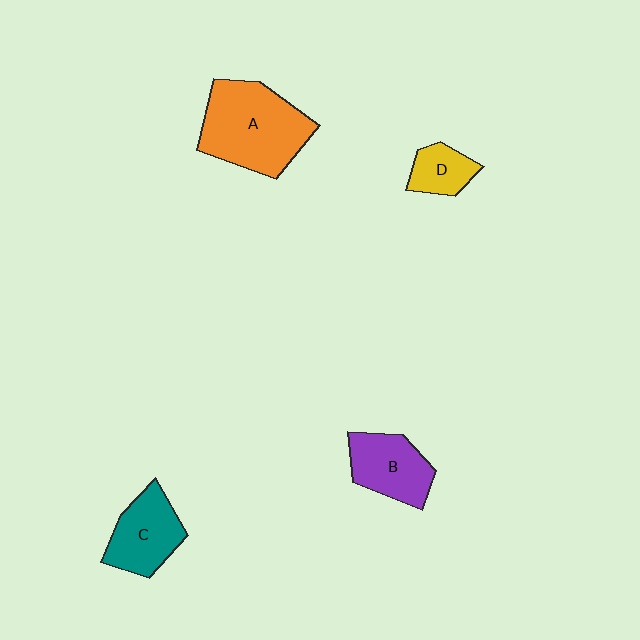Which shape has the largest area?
Shape A (orange).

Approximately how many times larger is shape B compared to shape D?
Approximately 1.7 times.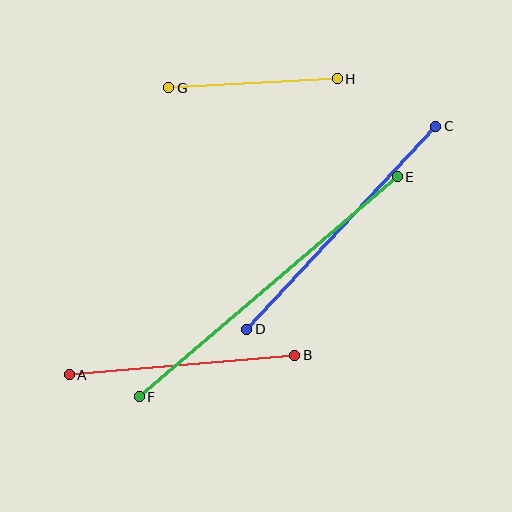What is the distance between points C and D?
The distance is approximately 278 pixels.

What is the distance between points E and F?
The distance is approximately 339 pixels.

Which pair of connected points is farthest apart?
Points E and F are farthest apart.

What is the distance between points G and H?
The distance is approximately 169 pixels.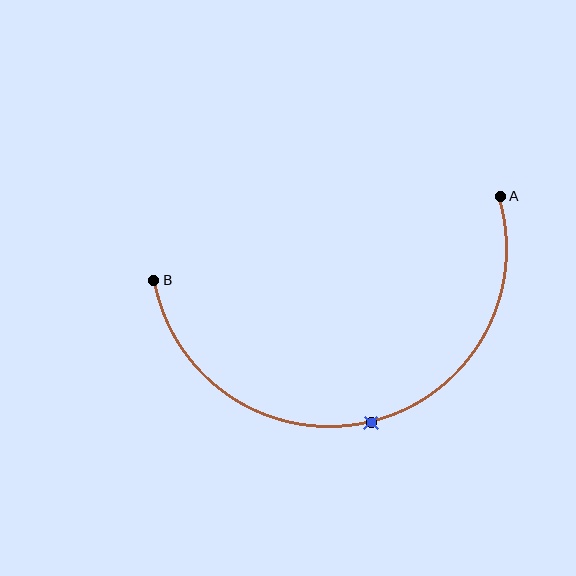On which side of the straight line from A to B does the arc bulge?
The arc bulges below the straight line connecting A and B.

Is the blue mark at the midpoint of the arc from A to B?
Yes. The blue mark lies on the arc at equal arc-length from both A and B — it is the arc midpoint.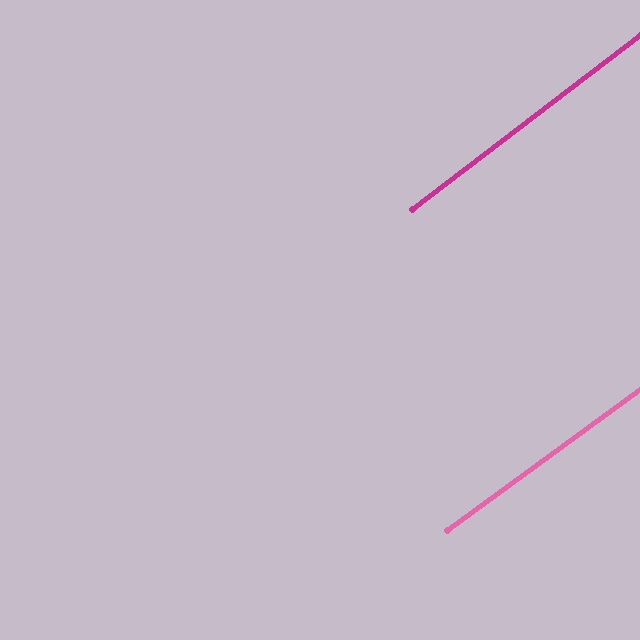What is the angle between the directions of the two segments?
Approximately 1 degree.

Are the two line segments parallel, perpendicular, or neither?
Parallel — their directions differ by only 1.4°.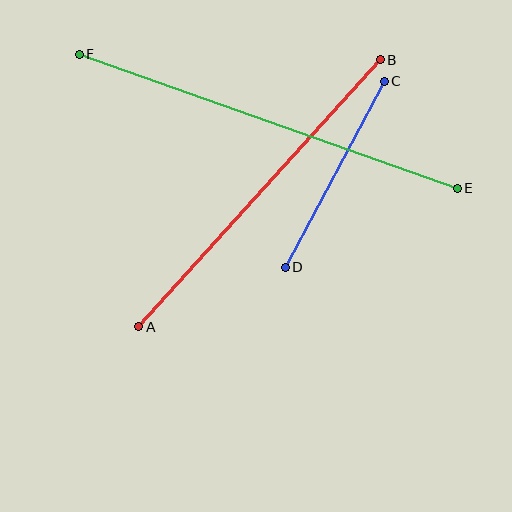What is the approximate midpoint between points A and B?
The midpoint is at approximately (259, 193) pixels.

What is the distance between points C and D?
The distance is approximately 211 pixels.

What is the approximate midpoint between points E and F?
The midpoint is at approximately (268, 121) pixels.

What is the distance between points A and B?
The distance is approximately 360 pixels.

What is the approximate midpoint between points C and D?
The midpoint is at approximately (335, 174) pixels.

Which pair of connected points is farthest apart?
Points E and F are farthest apart.